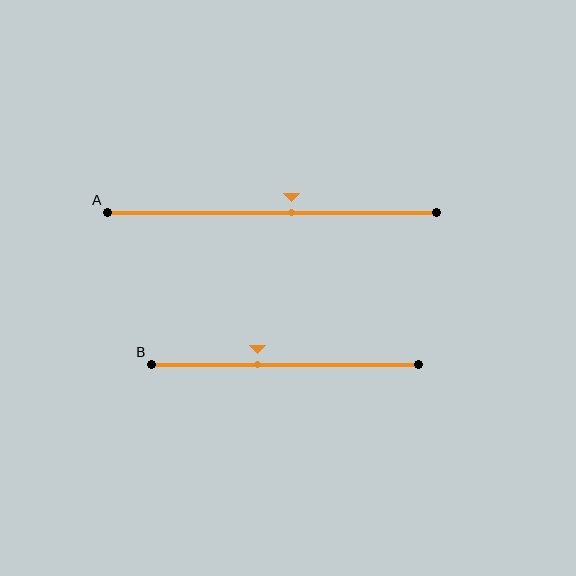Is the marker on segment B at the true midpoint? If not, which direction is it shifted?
No, the marker on segment B is shifted to the left by about 10% of the segment length.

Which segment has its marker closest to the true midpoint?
Segment A has its marker closest to the true midpoint.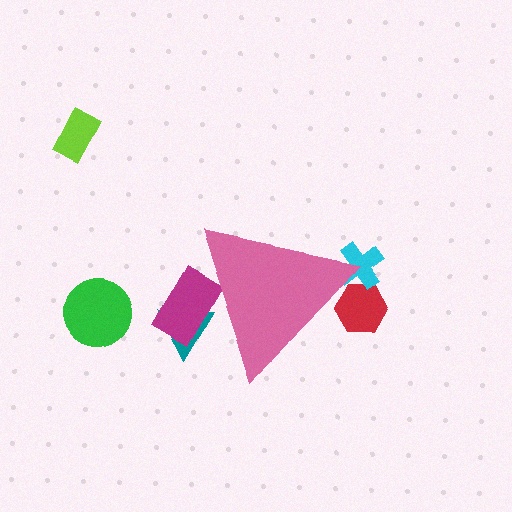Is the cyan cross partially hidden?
Yes, the cyan cross is partially hidden behind the pink triangle.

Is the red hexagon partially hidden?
Yes, the red hexagon is partially hidden behind the pink triangle.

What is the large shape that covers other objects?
A pink triangle.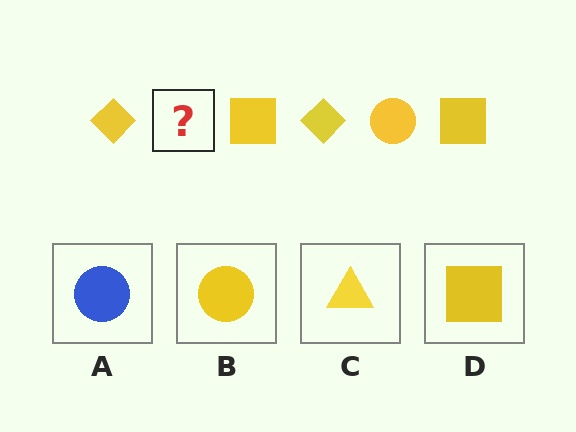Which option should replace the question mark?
Option B.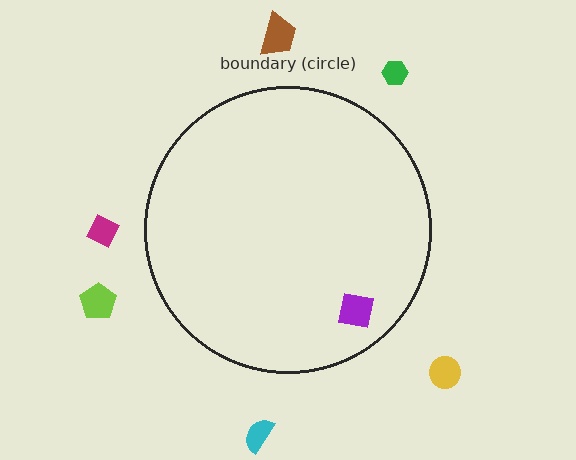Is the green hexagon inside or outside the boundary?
Outside.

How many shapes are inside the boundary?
1 inside, 6 outside.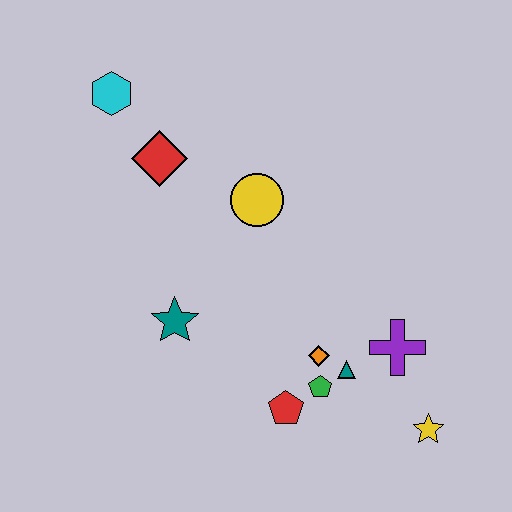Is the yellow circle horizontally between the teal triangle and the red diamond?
Yes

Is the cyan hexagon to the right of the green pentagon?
No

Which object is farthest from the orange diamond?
The cyan hexagon is farthest from the orange diamond.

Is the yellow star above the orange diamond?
No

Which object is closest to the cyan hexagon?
The red diamond is closest to the cyan hexagon.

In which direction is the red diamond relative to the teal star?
The red diamond is above the teal star.